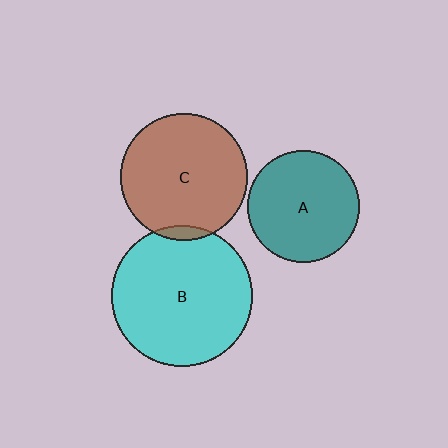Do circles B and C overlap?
Yes.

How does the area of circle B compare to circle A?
Approximately 1.6 times.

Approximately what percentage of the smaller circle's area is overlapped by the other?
Approximately 5%.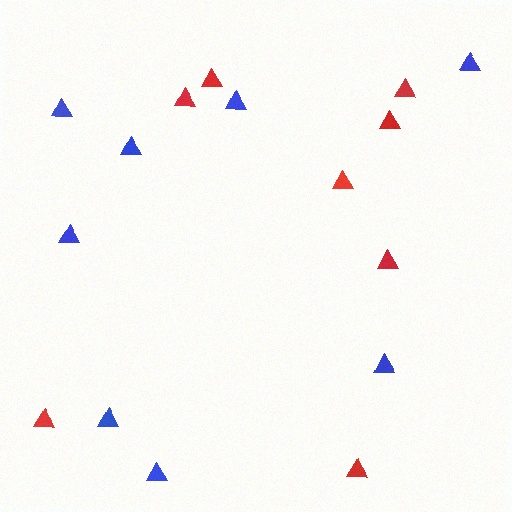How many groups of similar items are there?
There are 2 groups: one group of blue triangles (8) and one group of red triangles (8).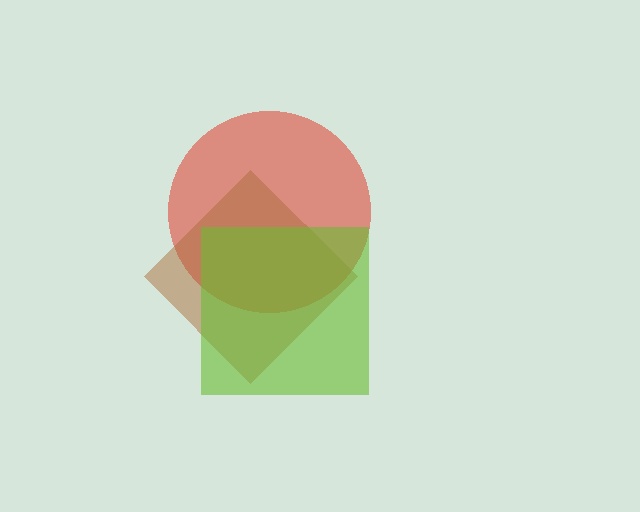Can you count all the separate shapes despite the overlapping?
Yes, there are 3 separate shapes.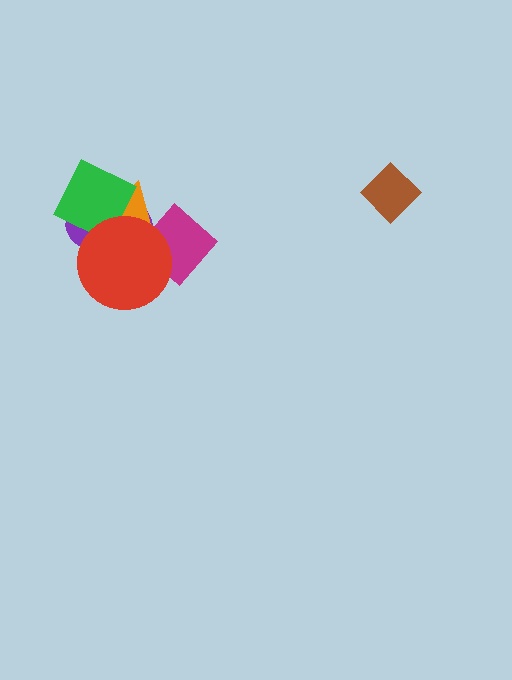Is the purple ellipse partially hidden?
Yes, it is partially covered by another shape.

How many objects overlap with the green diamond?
3 objects overlap with the green diamond.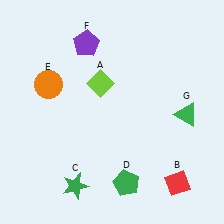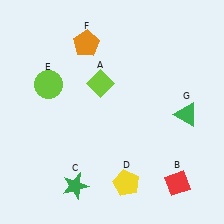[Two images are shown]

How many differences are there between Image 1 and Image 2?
There are 3 differences between the two images.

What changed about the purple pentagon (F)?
In Image 1, F is purple. In Image 2, it changed to orange.